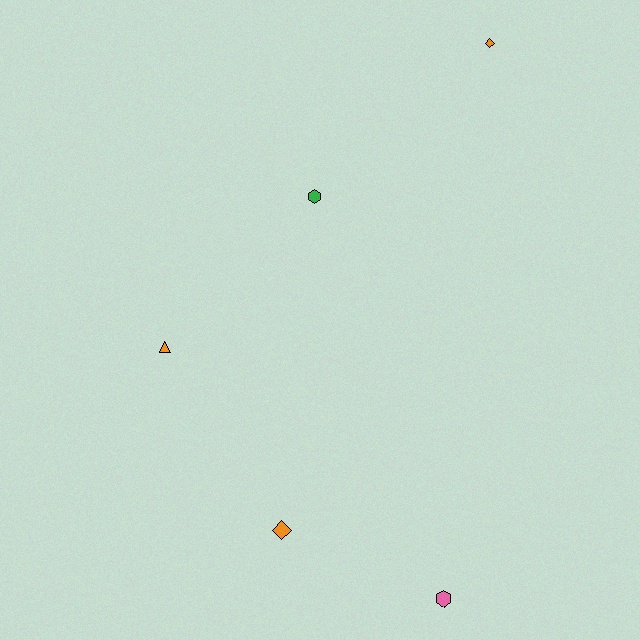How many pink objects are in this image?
There is 1 pink object.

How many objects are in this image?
There are 5 objects.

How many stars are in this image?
There are no stars.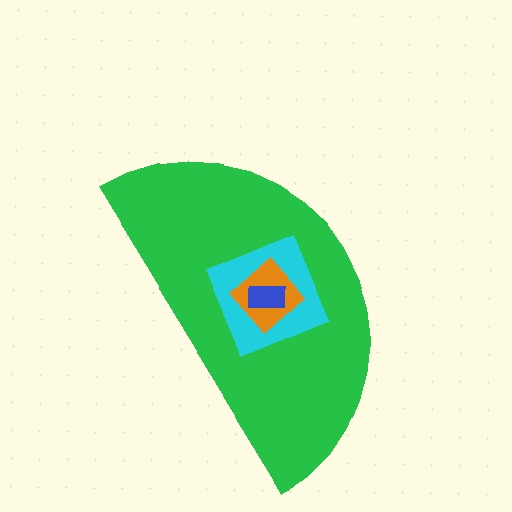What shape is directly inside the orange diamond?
The blue rectangle.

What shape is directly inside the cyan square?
The orange diamond.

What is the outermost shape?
The green semicircle.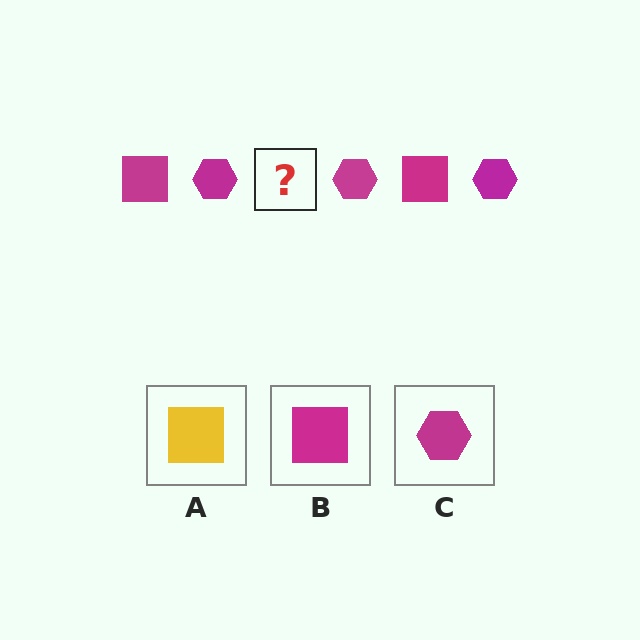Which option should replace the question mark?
Option B.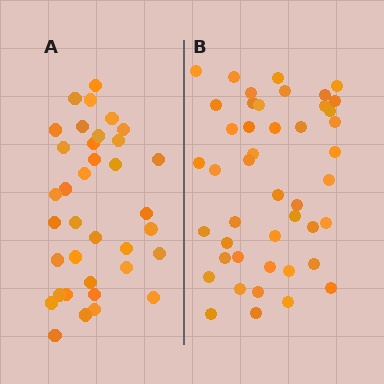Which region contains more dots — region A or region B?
Region B (the right region) has more dots.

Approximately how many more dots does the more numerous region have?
Region B has roughly 8 or so more dots than region A.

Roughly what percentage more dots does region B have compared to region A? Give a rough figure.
About 25% more.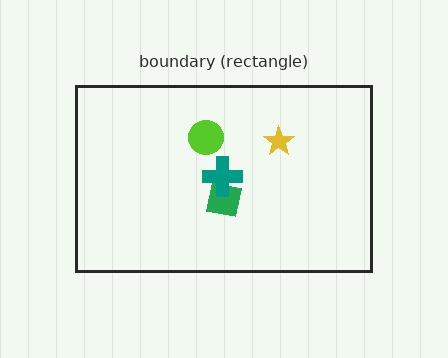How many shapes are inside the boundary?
4 inside, 0 outside.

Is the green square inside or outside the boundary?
Inside.